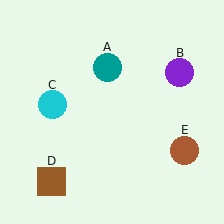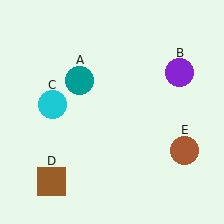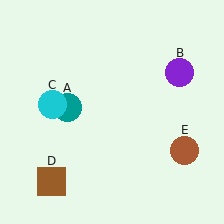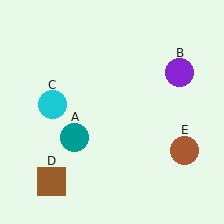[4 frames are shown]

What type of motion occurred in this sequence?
The teal circle (object A) rotated counterclockwise around the center of the scene.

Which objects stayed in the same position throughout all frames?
Purple circle (object B) and cyan circle (object C) and brown square (object D) and brown circle (object E) remained stationary.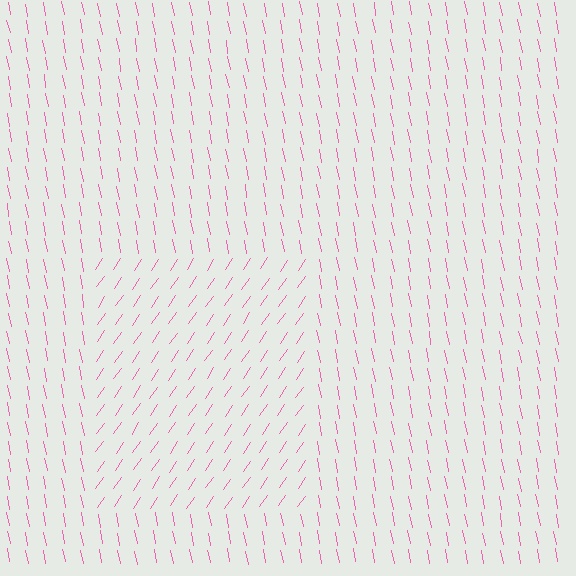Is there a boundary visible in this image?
Yes, there is a texture boundary formed by a change in line orientation.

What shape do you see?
I see a rectangle.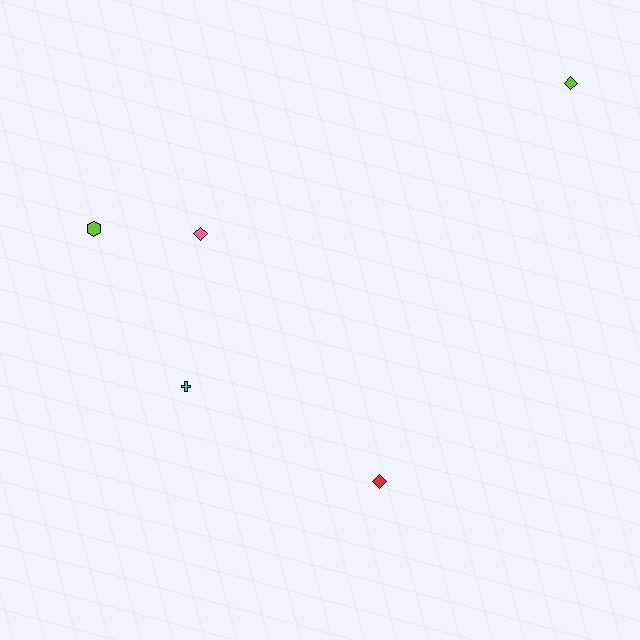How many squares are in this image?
There are no squares.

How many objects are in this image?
There are 5 objects.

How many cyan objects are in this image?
There is 1 cyan object.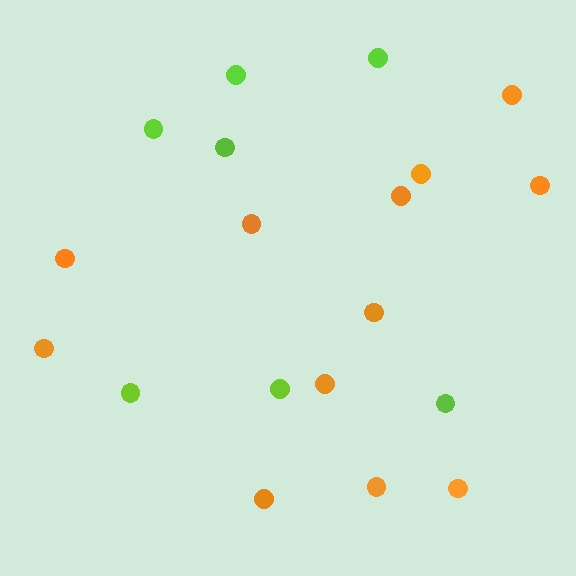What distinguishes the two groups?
There are 2 groups: one group of orange circles (12) and one group of lime circles (7).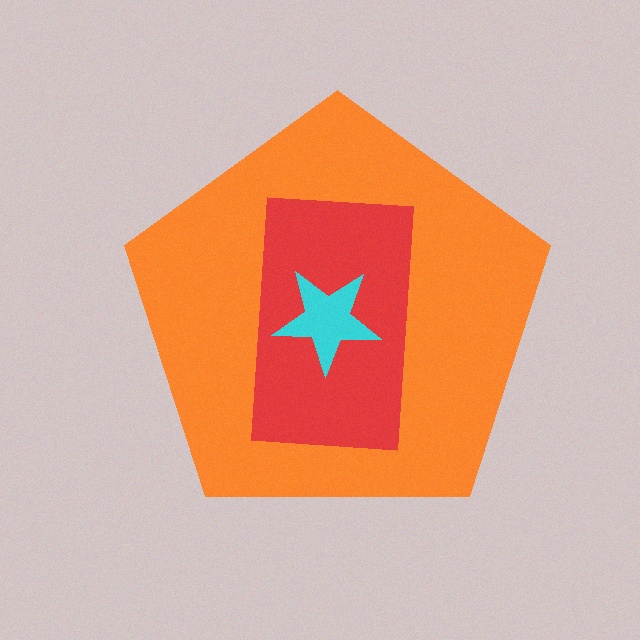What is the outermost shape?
The orange pentagon.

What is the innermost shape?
The cyan star.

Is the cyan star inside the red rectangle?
Yes.